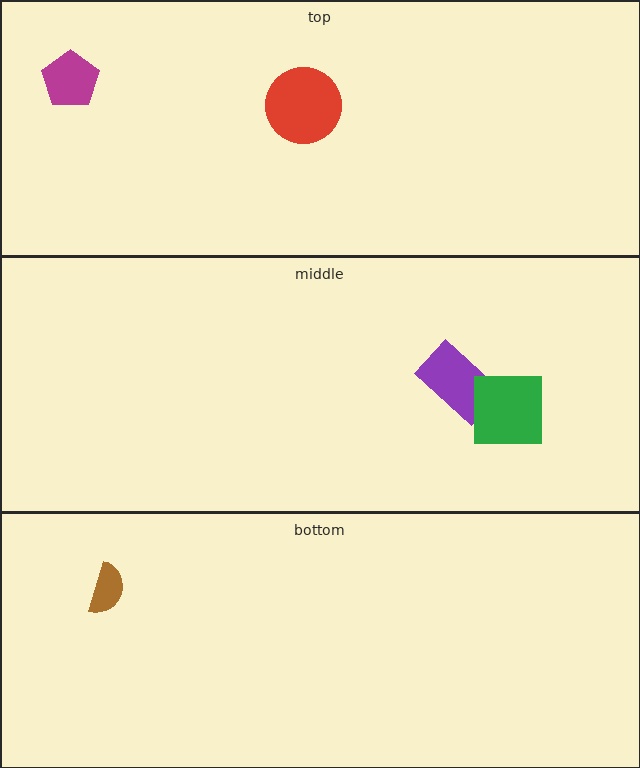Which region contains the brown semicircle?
The bottom region.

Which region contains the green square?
The middle region.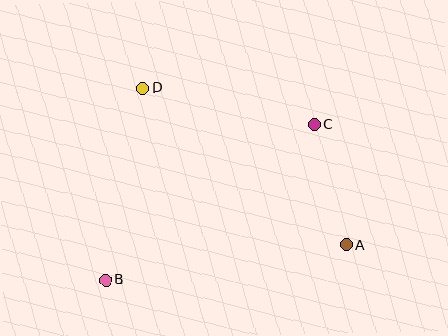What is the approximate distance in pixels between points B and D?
The distance between B and D is approximately 195 pixels.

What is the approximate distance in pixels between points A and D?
The distance between A and D is approximately 256 pixels.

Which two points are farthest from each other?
Points B and C are farthest from each other.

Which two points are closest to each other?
Points A and C are closest to each other.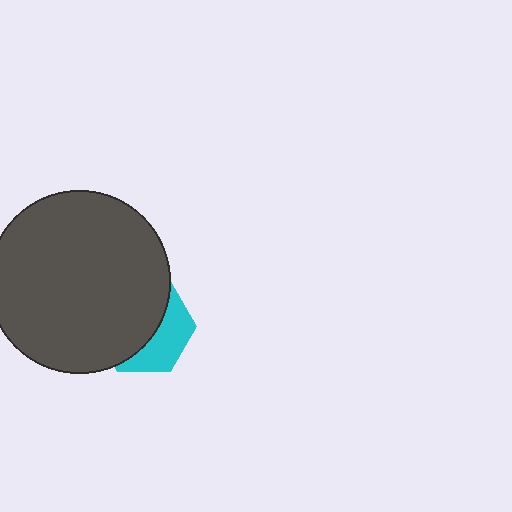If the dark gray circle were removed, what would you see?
You would see the complete cyan hexagon.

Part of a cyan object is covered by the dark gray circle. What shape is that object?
It is a hexagon.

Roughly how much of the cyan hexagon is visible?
A small part of it is visible (roughly 38%).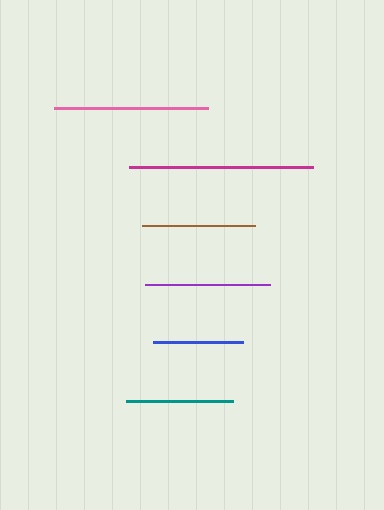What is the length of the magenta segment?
The magenta segment is approximately 184 pixels long.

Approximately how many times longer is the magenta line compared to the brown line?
The magenta line is approximately 1.6 times the length of the brown line.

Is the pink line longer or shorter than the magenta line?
The magenta line is longer than the pink line.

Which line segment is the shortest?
The blue line is the shortest at approximately 90 pixels.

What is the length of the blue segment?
The blue segment is approximately 90 pixels long.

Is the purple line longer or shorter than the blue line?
The purple line is longer than the blue line.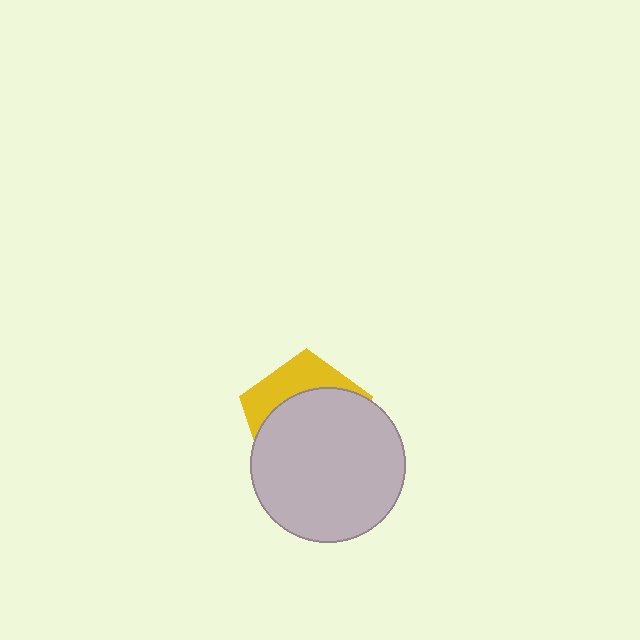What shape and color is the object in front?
The object in front is a light gray circle.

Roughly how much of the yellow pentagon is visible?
A small part of it is visible (roughly 32%).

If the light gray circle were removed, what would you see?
You would see the complete yellow pentagon.